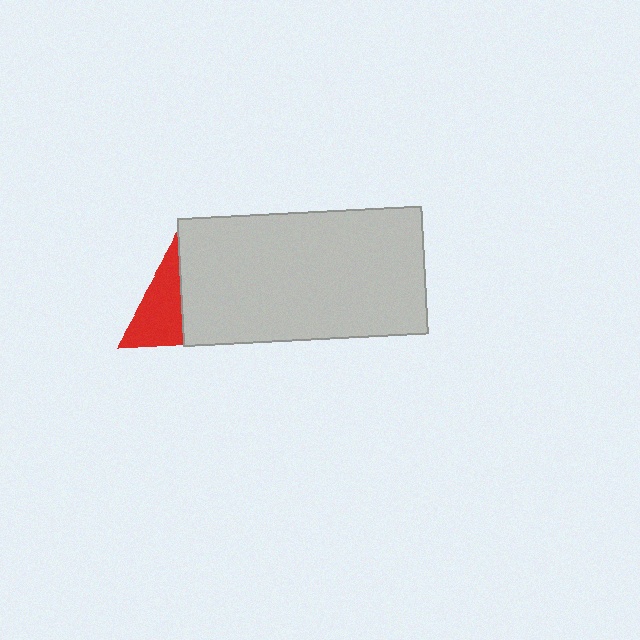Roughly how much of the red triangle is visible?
A small part of it is visible (roughly 45%).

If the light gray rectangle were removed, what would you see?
You would see the complete red triangle.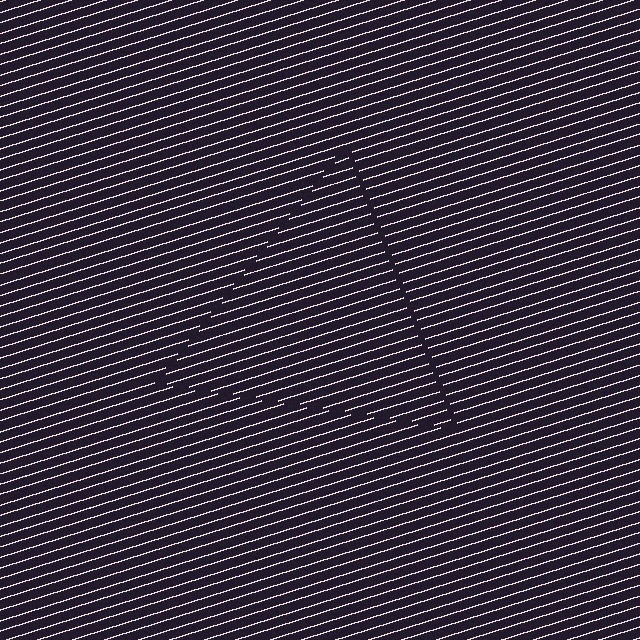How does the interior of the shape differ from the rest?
The interior of the shape contains the same grating, shifted by half a period — the contour is defined by the phase discontinuity where line-ends from the inner and outer gratings abut.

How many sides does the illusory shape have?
3 sides — the line-ends trace a triangle.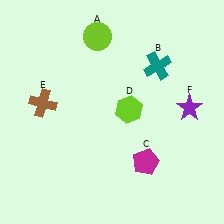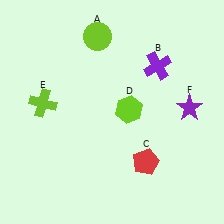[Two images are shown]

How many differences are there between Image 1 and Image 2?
There are 3 differences between the two images.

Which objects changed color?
B changed from teal to purple. C changed from magenta to red. E changed from brown to lime.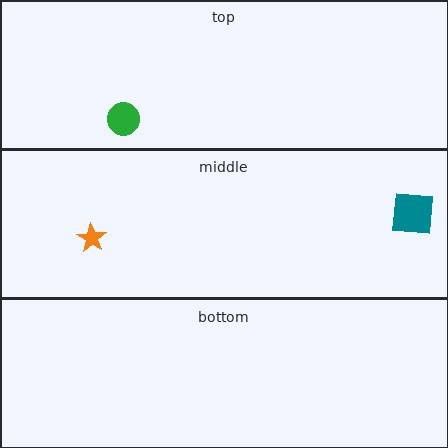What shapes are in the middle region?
The orange star, the teal square.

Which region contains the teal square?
The middle region.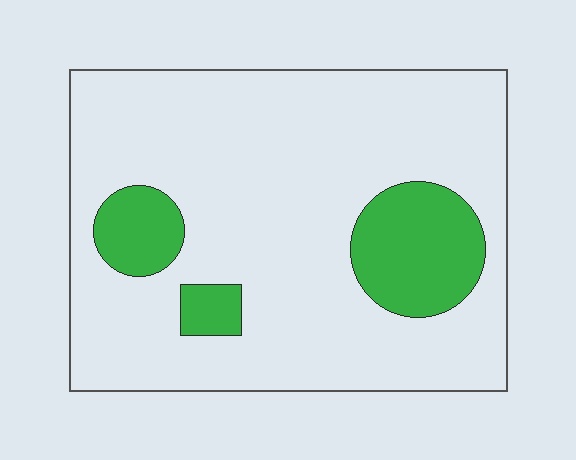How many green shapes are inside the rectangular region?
3.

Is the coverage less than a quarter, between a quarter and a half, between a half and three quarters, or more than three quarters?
Less than a quarter.